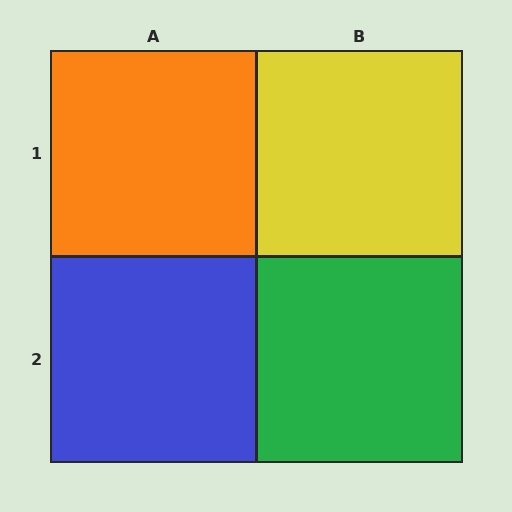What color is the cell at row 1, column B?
Yellow.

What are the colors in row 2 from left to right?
Blue, green.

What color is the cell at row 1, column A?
Orange.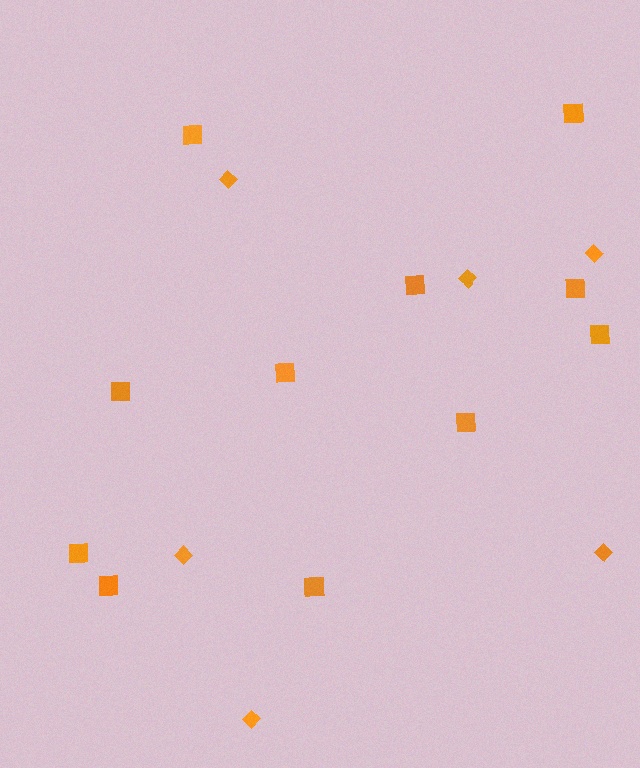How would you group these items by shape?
There are 2 groups: one group of diamonds (6) and one group of squares (11).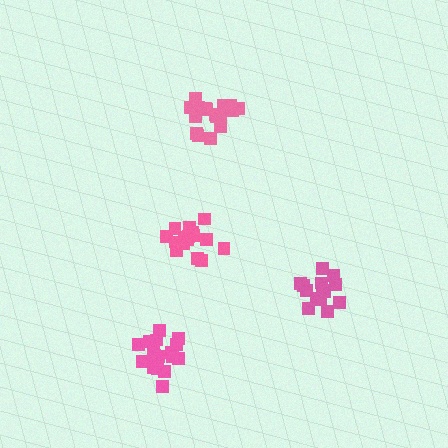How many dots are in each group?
Group 1: 18 dots, Group 2: 17 dots, Group 3: 15 dots, Group 4: 17 dots (67 total).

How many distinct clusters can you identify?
There are 4 distinct clusters.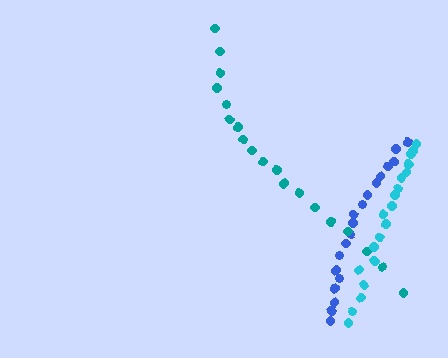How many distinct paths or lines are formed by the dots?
There are 3 distinct paths.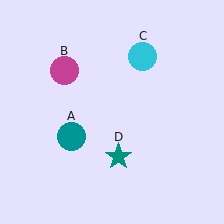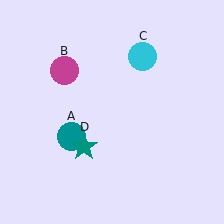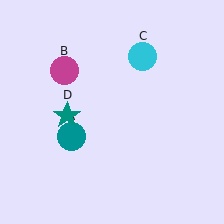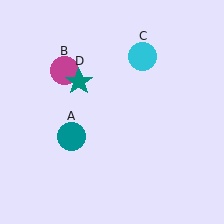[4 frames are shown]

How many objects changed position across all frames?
1 object changed position: teal star (object D).